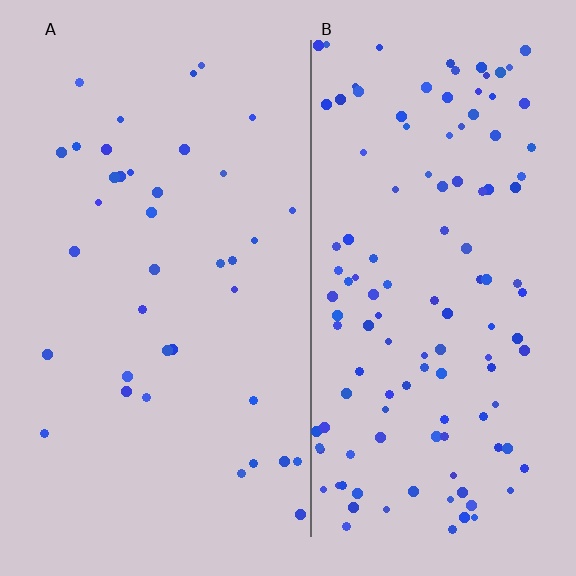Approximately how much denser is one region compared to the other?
Approximately 3.3× — region B over region A.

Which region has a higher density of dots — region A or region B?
B (the right).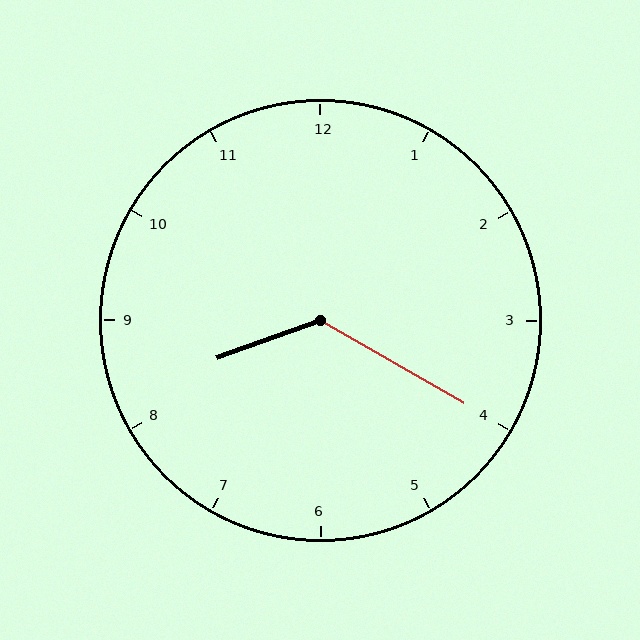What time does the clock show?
8:20.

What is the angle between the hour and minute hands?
Approximately 130 degrees.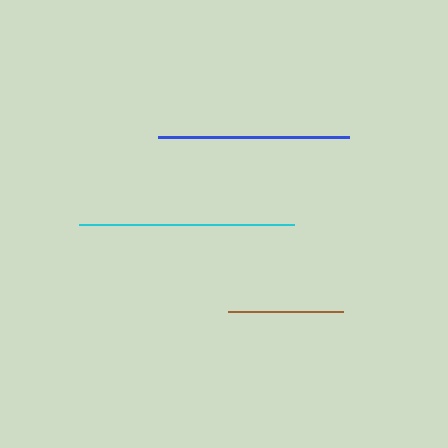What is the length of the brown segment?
The brown segment is approximately 115 pixels long.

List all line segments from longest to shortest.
From longest to shortest: cyan, blue, brown.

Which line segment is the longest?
The cyan line is the longest at approximately 215 pixels.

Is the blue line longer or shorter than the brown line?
The blue line is longer than the brown line.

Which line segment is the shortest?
The brown line is the shortest at approximately 115 pixels.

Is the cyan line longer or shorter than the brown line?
The cyan line is longer than the brown line.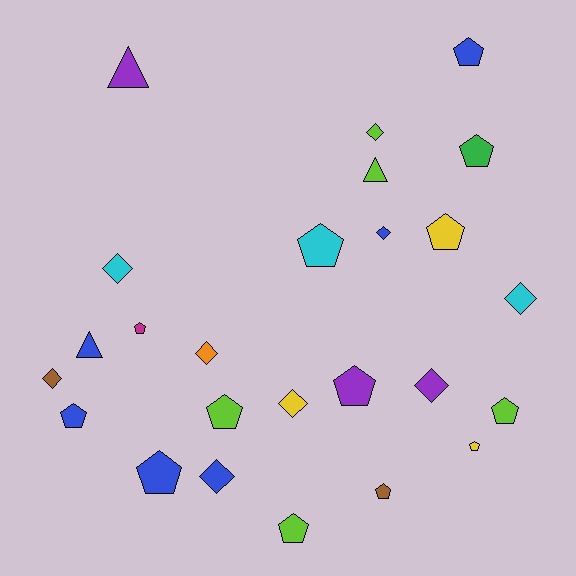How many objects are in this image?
There are 25 objects.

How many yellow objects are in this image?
There are 3 yellow objects.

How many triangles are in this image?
There are 3 triangles.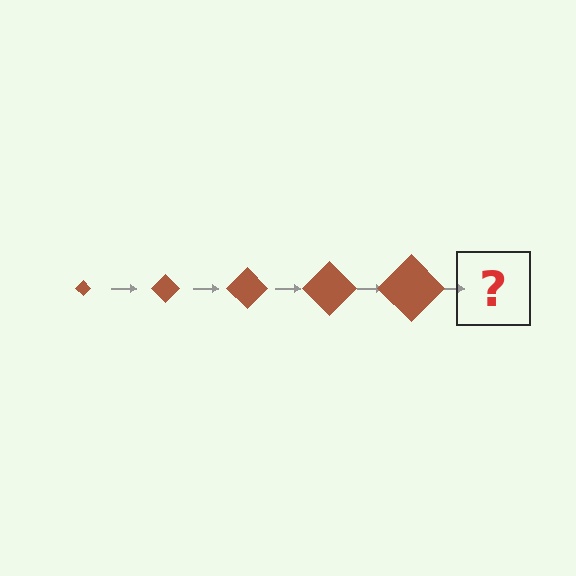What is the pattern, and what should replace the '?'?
The pattern is that the diamond gets progressively larger each step. The '?' should be a brown diamond, larger than the previous one.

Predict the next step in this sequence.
The next step is a brown diamond, larger than the previous one.